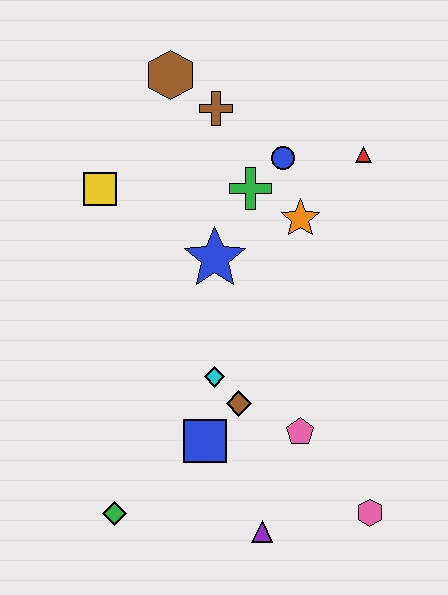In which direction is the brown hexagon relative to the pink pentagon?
The brown hexagon is above the pink pentagon.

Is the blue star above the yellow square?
No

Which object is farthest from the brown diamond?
The brown hexagon is farthest from the brown diamond.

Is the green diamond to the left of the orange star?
Yes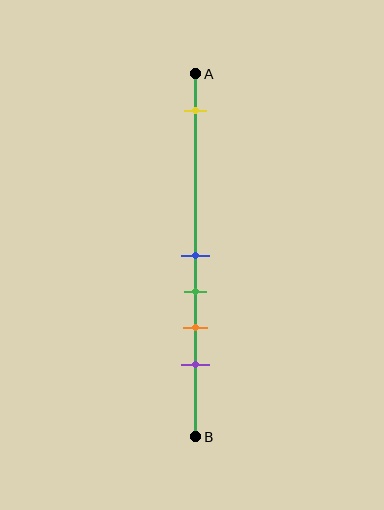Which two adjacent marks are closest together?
The blue and green marks are the closest adjacent pair.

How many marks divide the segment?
There are 5 marks dividing the segment.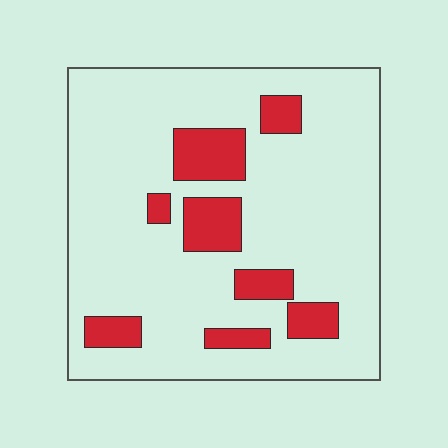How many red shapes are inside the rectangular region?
8.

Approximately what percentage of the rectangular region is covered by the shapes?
Approximately 15%.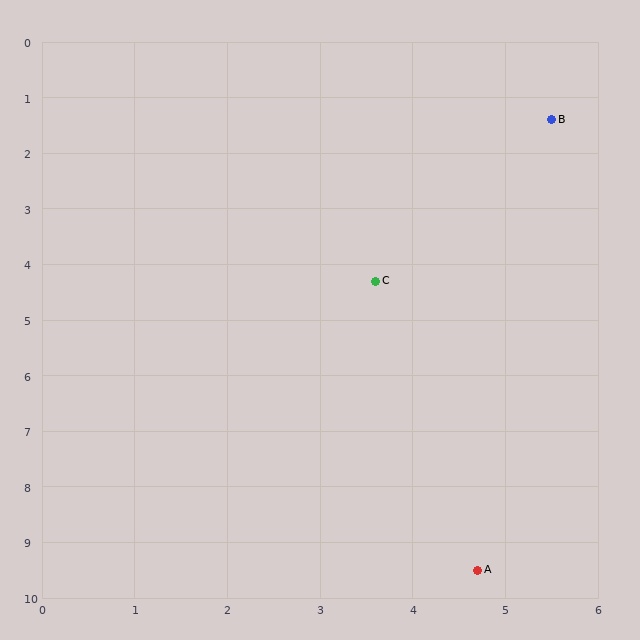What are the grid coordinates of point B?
Point B is at approximately (5.5, 1.4).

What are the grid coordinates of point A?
Point A is at approximately (4.7, 9.5).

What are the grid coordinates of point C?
Point C is at approximately (3.6, 4.3).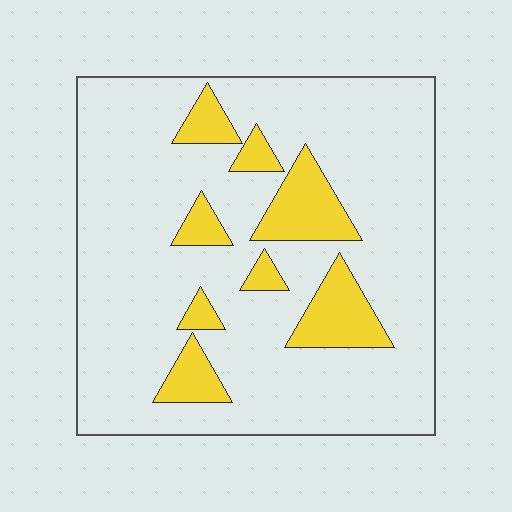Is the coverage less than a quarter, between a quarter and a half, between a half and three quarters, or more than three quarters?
Less than a quarter.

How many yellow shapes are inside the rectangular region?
8.